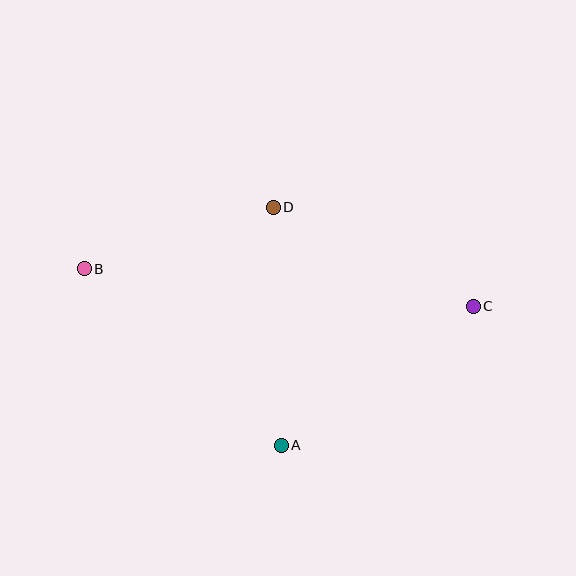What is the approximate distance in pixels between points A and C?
The distance between A and C is approximately 237 pixels.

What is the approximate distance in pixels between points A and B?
The distance between A and B is approximately 265 pixels.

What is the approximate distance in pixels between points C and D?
The distance between C and D is approximately 224 pixels.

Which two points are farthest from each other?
Points B and C are farthest from each other.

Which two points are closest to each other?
Points B and D are closest to each other.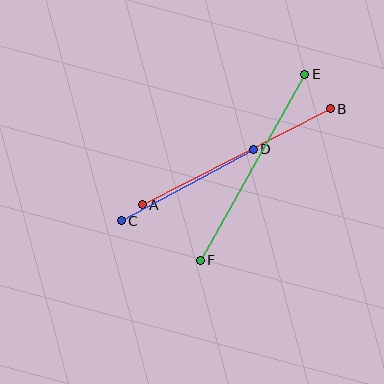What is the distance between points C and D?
The distance is approximately 150 pixels.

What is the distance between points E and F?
The distance is approximately 213 pixels.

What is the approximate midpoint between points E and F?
The midpoint is at approximately (253, 167) pixels.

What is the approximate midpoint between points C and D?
The midpoint is at approximately (187, 185) pixels.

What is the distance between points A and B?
The distance is approximately 211 pixels.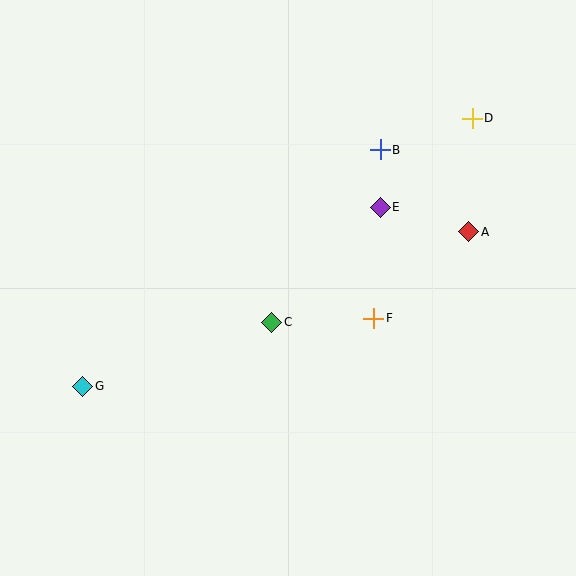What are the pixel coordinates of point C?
Point C is at (272, 322).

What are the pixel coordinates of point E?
Point E is at (380, 207).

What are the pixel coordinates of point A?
Point A is at (469, 232).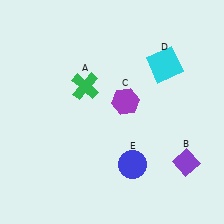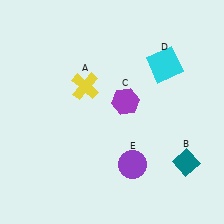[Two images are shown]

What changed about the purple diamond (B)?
In Image 1, B is purple. In Image 2, it changed to teal.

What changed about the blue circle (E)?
In Image 1, E is blue. In Image 2, it changed to purple.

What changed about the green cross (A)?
In Image 1, A is green. In Image 2, it changed to yellow.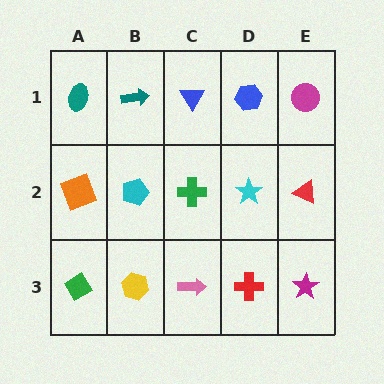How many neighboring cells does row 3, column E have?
2.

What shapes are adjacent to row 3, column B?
A cyan pentagon (row 2, column B), a green diamond (row 3, column A), a pink arrow (row 3, column C).